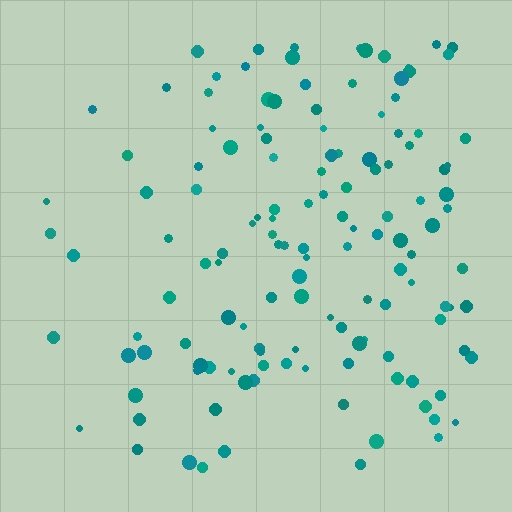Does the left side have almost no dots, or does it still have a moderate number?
Still a moderate number, just noticeably fewer than the right.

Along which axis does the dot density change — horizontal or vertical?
Horizontal.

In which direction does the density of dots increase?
From left to right, with the right side densest.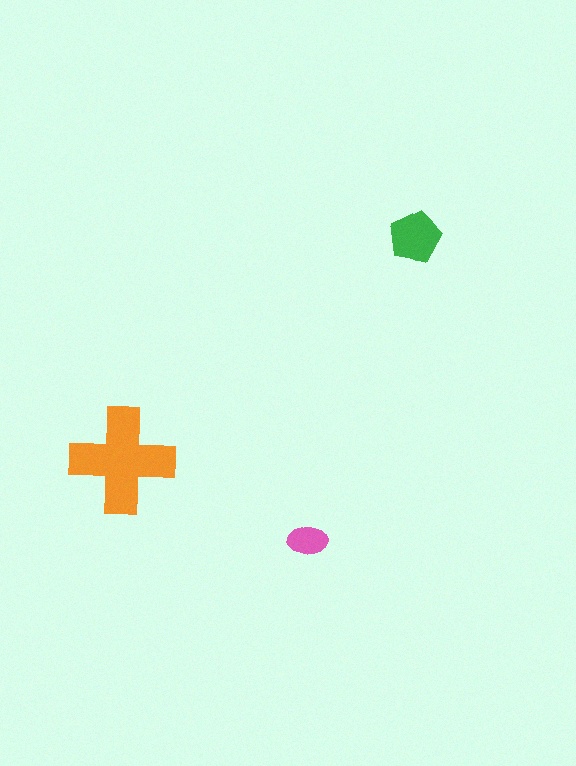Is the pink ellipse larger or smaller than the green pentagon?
Smaller.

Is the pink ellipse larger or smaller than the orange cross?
Smaller.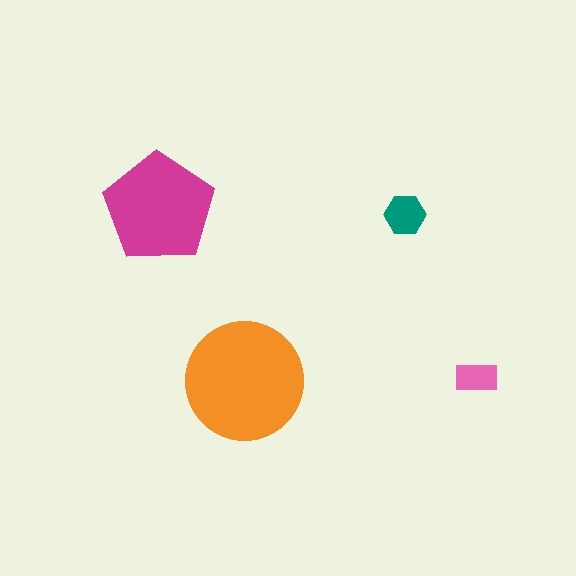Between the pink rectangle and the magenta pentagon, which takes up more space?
The magenta pentagon.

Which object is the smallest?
The pink rectangle.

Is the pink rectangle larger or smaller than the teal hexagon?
Smaller.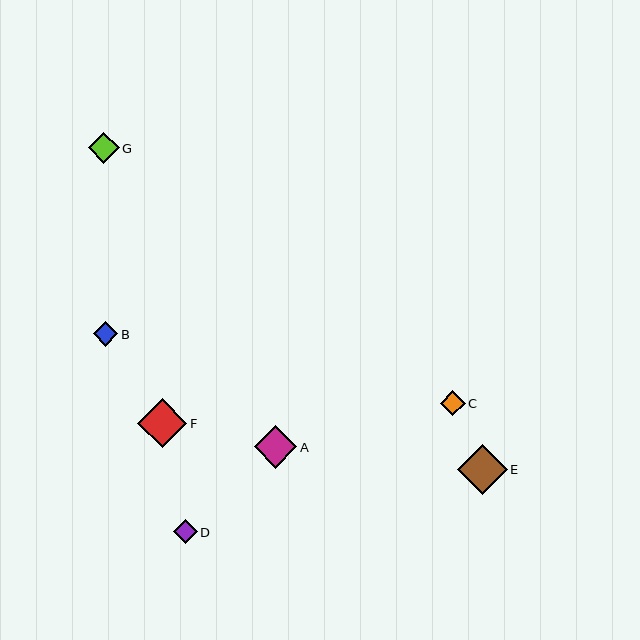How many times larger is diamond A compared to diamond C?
Diamond A is approximately 1.7 times the size of diamond C.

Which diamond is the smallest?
Diamond D is the smallest with a size of approximately 24 pixels.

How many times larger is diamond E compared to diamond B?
Diamond E is approximately 2.0 times the size of diamond B.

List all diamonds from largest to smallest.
From largest to smallest: E, F, A, G, C, B, D.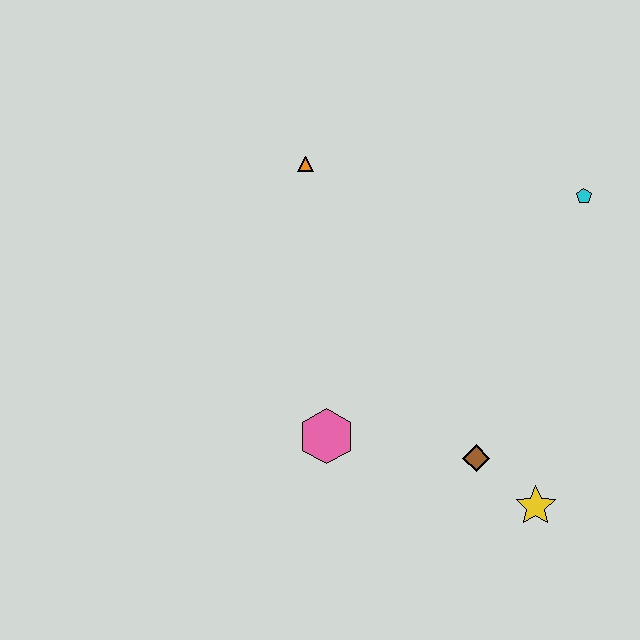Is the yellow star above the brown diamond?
No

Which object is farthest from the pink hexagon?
The cyan pentagon is farthest from the pink hexagon.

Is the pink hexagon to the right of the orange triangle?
Yes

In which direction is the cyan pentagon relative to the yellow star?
The cyan pentagon is above the yellow star.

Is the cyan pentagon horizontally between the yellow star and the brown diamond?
No